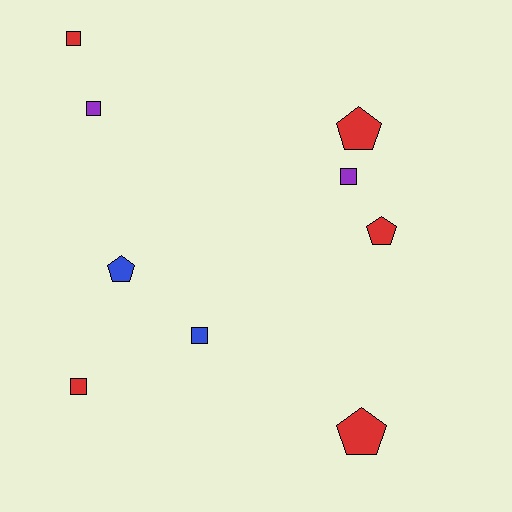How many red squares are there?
There are 2 red squares.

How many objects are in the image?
There are 9 objects.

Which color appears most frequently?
Red, with 5 objects.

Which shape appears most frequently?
Square, with 5 objects.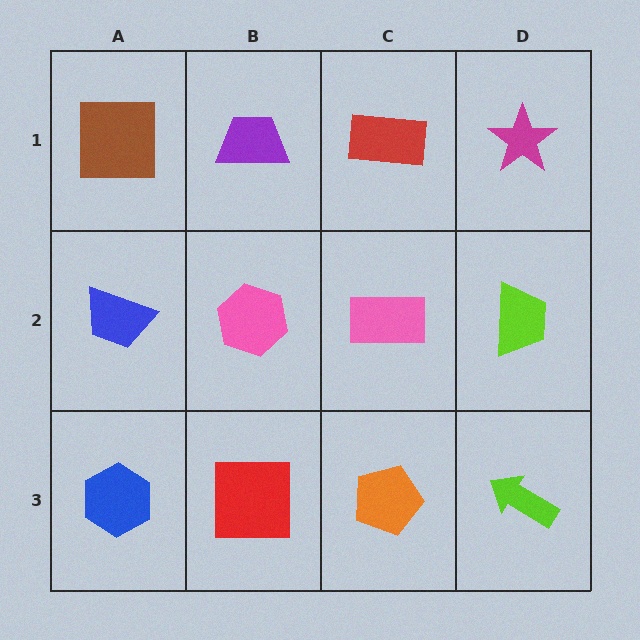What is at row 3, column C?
An orange pentagon.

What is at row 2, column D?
A lime trapezoid.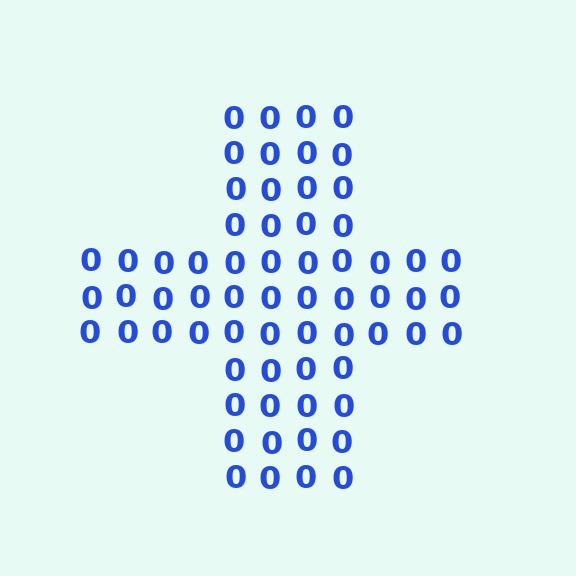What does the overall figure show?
The overall figure shows a cross.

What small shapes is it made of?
It is made of small digit 0's.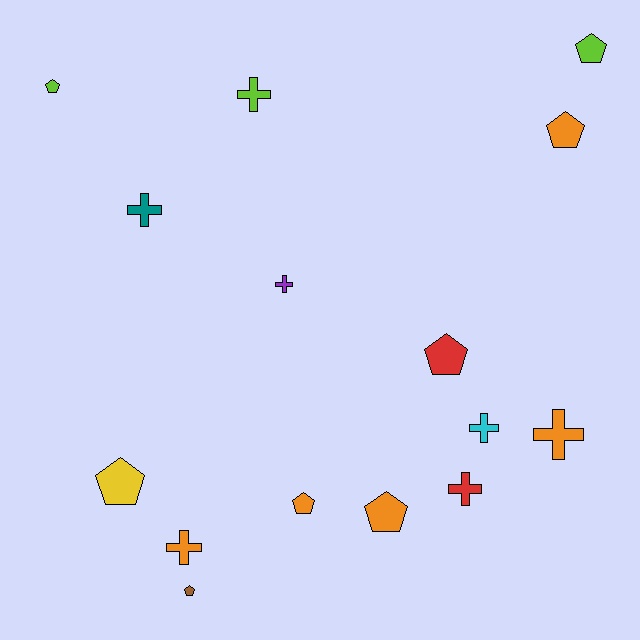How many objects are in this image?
There are 15 objects.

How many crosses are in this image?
There are 7 crosses.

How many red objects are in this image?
There are 2 red objects.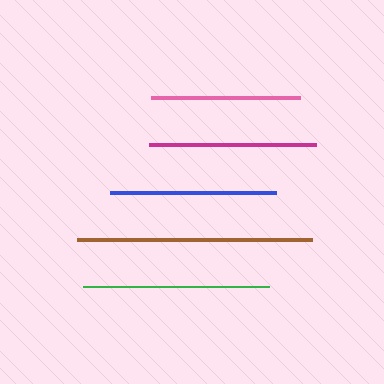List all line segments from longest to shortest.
From longest to shortest: brown, green, magenta, blue, pink.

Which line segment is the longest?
The brown line is the longest at approximately 234 pixels.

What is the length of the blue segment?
The blue segment is approximately 166 pixels long.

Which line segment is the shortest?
The pink line is the shortest at approximately 148 pixels.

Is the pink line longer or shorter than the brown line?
The brown line is longer than the pink line.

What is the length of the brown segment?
The brown segment is approximately 234 pixels long.